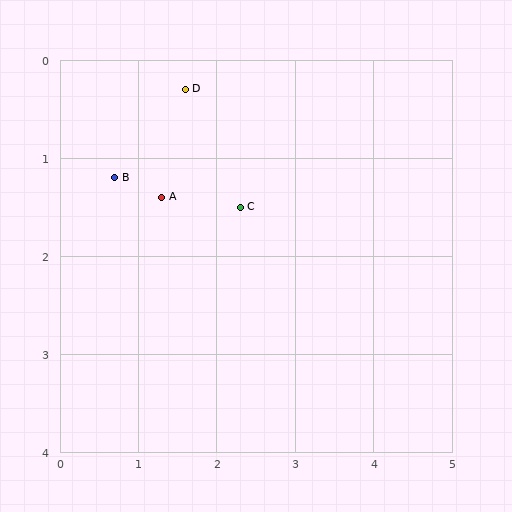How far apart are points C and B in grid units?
Points C and B are about 1.6 grid units apart.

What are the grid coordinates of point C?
Point C is at approximately (2.3, 1.5).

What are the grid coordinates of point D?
Point D is at approximately (1.6, 0.3).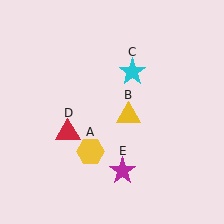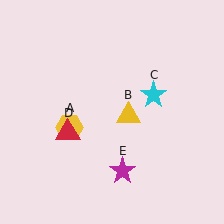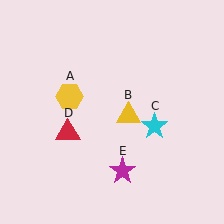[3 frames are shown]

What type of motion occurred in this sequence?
The yellow hexagon (object A), cyan star (object C) rotated clockwise around the center of the scene.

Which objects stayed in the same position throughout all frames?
Yellow triangle (object B) and red triangle (object D) and magenta star (object E) remained stationary.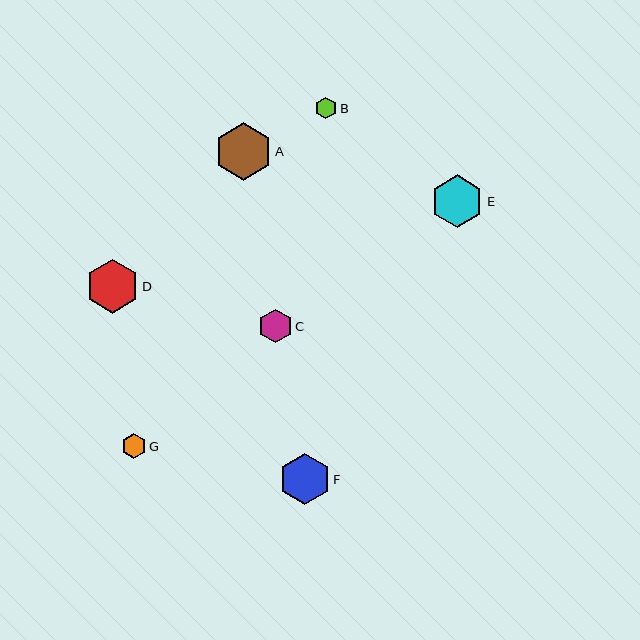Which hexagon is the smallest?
Hexagon B is the smallest with a size of approximately 22 pixels.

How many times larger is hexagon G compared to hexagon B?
Hexagon G is approximately 1.1 times the size of hexagon B.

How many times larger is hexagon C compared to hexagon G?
Hexagon C is approximately 1.3 times the size of hexagon G.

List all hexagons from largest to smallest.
From largest to smallest: A, D, E, F, C, G, B.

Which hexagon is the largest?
Hexagon A is the largest with a size of approximately 58 pixels.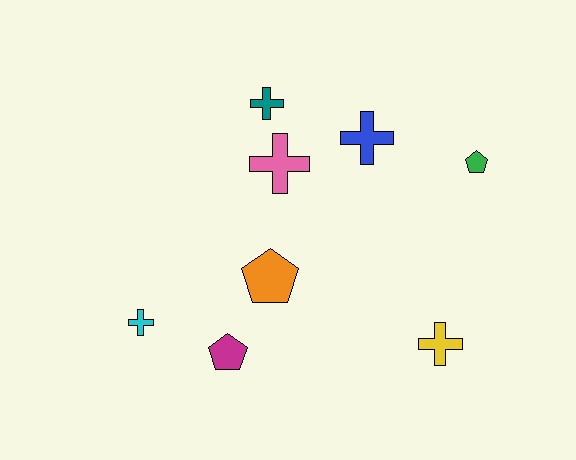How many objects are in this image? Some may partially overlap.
There are 8 objects.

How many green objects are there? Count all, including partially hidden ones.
There is 1 green object.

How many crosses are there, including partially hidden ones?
There are 5 crosses.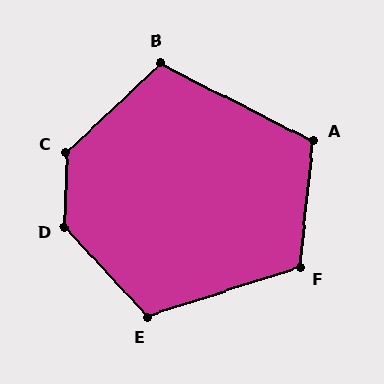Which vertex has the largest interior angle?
D, at approximately 136 degrees.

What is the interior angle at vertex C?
Approximately 134 degrees (obtuse).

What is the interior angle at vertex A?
Approximately 111 degrees (obtuse).